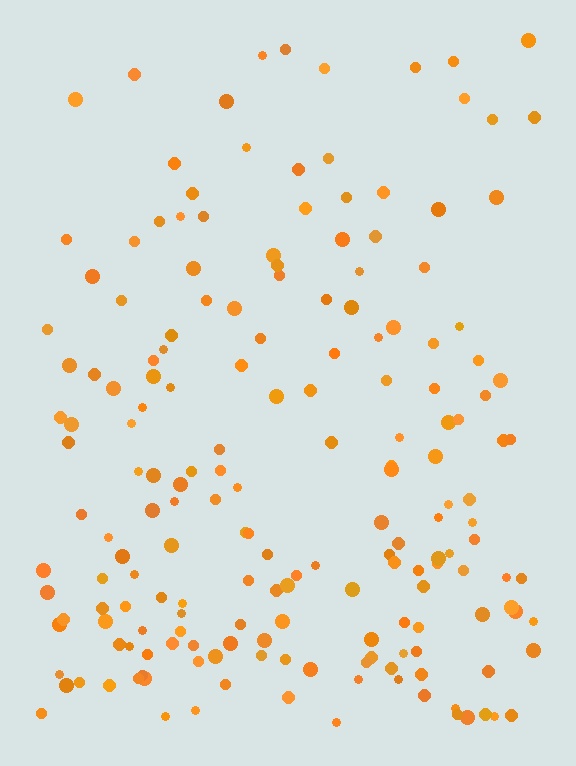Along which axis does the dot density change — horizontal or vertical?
Vertical.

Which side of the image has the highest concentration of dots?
The bottom.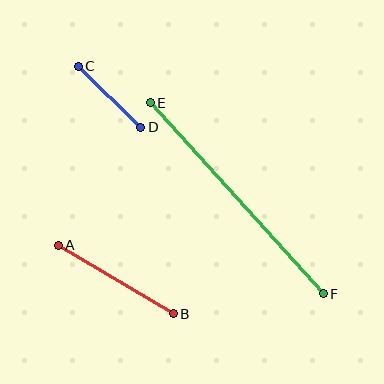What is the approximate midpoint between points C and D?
The midpoint is at approximately (109, 97) pixels.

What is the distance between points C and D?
The distance is approximately 87 pixels.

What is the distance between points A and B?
The distance is approximately 134 pixels.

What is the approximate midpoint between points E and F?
The midpoint is at approximately (237, 198) pixels.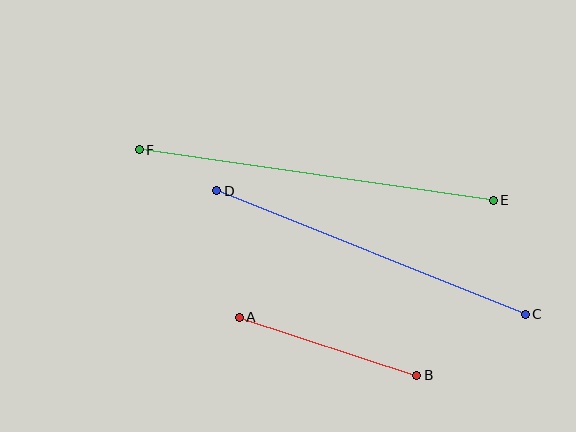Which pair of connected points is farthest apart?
Points E and F are farthest apart.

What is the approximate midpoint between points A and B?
The midpoint is at approximately (328, 346) pixels.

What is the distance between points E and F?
The distance is approximately 358 pixels.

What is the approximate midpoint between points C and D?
The midpoint is at approximately (371, 253) pixels.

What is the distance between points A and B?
The distance is approximately 187 pixels.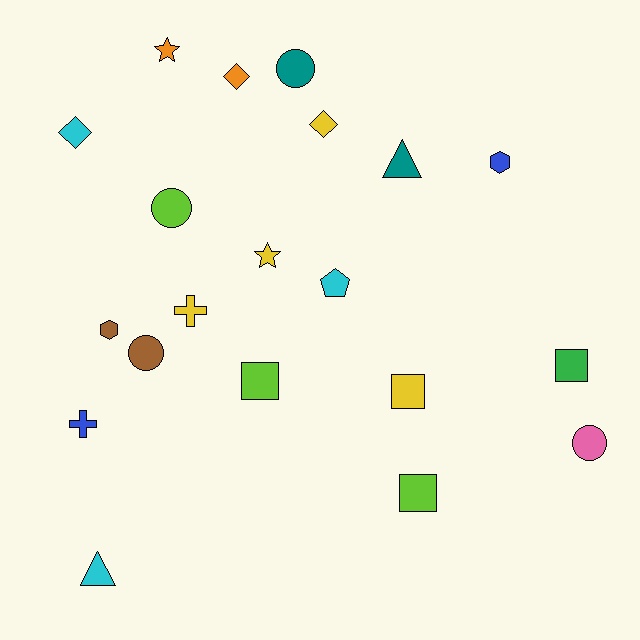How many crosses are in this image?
There are 2 crosses.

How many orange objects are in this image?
There are 2 orange objects.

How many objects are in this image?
There are 20 objects.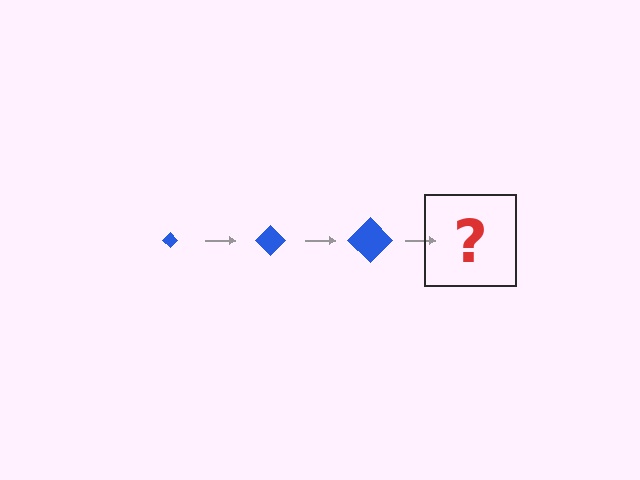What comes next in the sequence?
The next element should be a blue diamond, larger than the previous one.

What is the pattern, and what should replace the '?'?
The pattern is that the diamond gets progressively larger each step. The '?' should be a blue diamond, larger than the previous one.